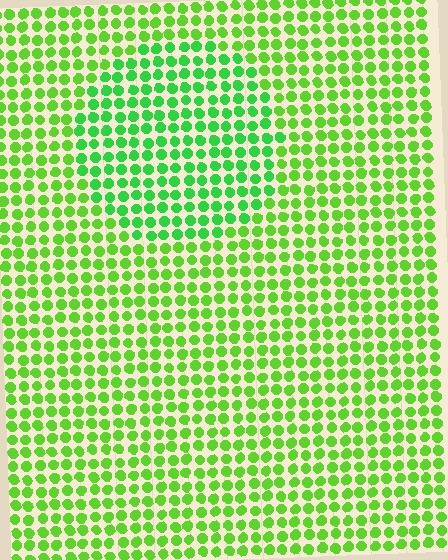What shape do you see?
I see a circle.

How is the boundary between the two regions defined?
The boundary is defined purely by a slight shift in hue (about 24 degrees). Spacing, size, and orientation are identical on both sides.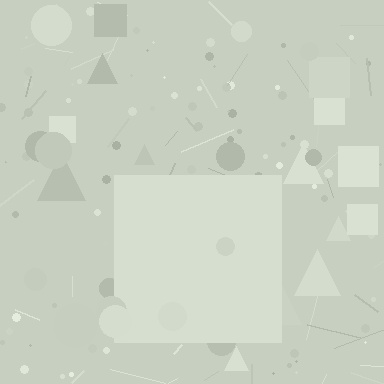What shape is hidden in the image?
A square is hidden in the image.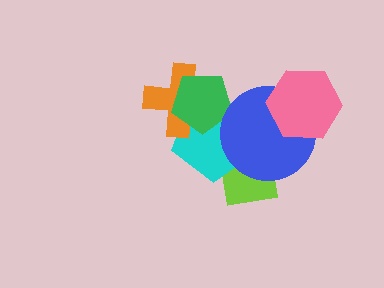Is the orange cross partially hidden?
Yes, it is partially covered by another shape.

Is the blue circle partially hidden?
Yes, it is partially covered by another shape.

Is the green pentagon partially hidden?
No, no other shape covers it.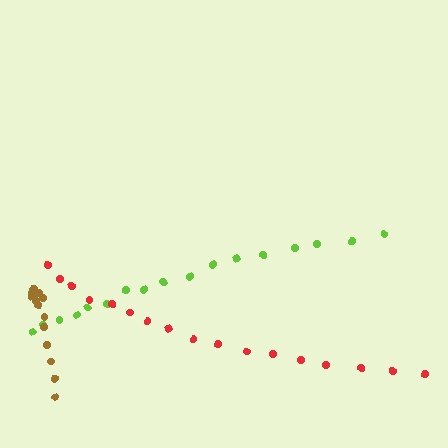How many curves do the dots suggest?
There are 3 distinct paths.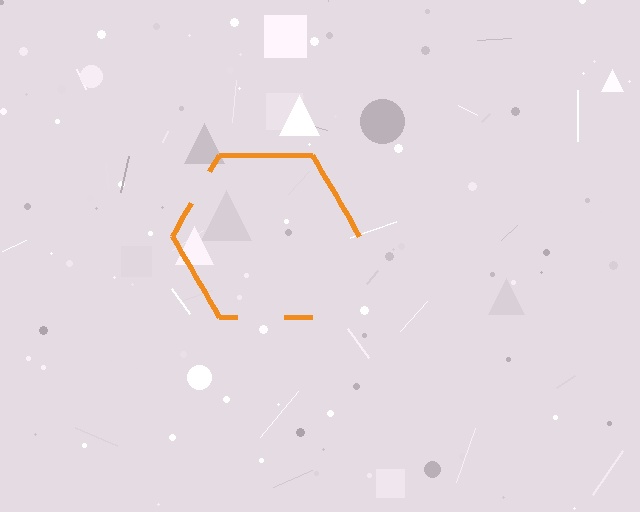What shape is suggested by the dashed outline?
The dashed outline suggests a hexagon.